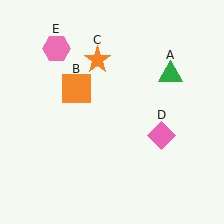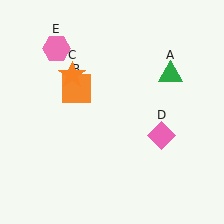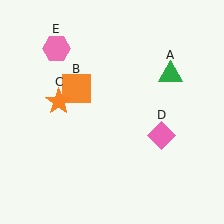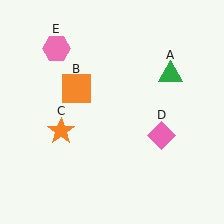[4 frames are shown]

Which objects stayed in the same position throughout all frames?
Green triangle (object A) and orange square (object B) and pink diamond (object D) and pink hexagon (object E) remained stationary.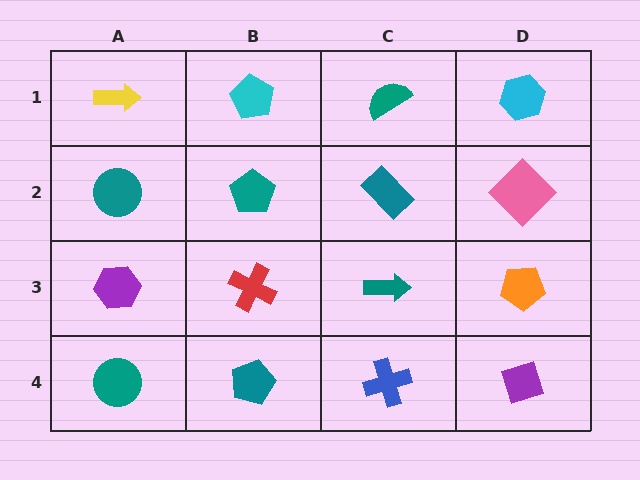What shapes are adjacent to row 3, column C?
A teal rectangle (row 2, column C), a blue cross (row 4, column C), a red cross (row 3, column B), an orange pentagon (row 3, column D).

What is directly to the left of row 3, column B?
A purple hexagon.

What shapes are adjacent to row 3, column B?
A teal pentagon (row 2, column B), a teal pentagon (row 4, column B), a purple hexagon (row 3, column A), a teal arrow (row 3, column C).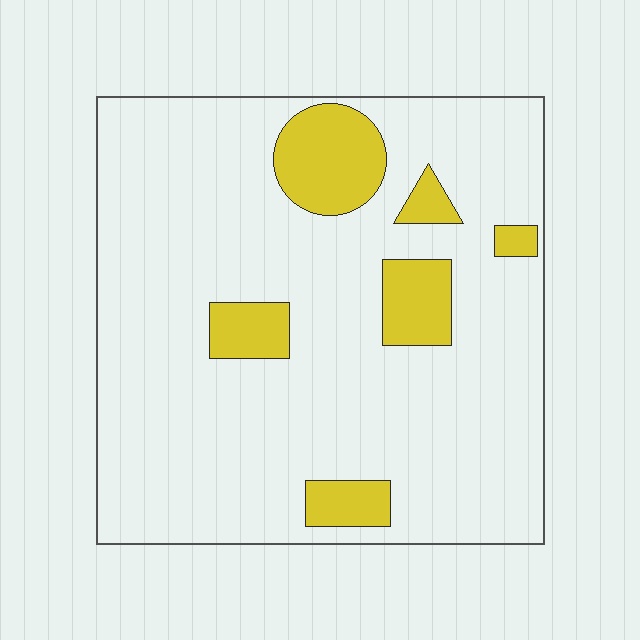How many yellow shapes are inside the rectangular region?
6.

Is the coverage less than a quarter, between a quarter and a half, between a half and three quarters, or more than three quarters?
Less than a quarter.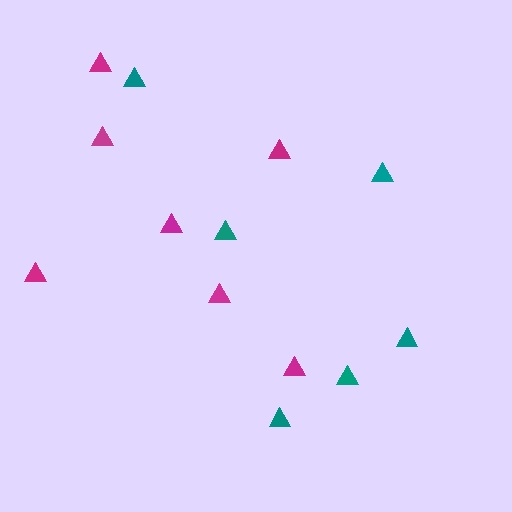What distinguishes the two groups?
There are 2 groups: one group of magenta triangles (7) and one group of teal triangles (6).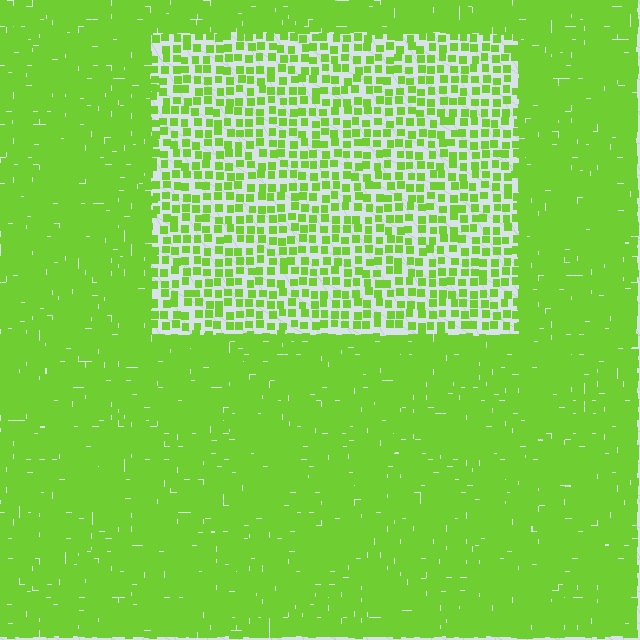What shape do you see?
I see a rectangle.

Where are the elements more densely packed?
The elements are more densely packed outside the rectangle boundary.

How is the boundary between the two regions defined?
The boundary is defined by a change in element density (approximately 2.6x ratio). All elements are the same color, size, and shape.